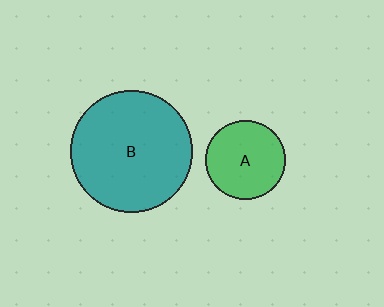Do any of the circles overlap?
No, none of the circles overlap.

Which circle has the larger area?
Circle B (teal).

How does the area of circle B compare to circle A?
Approximately 2.4 times.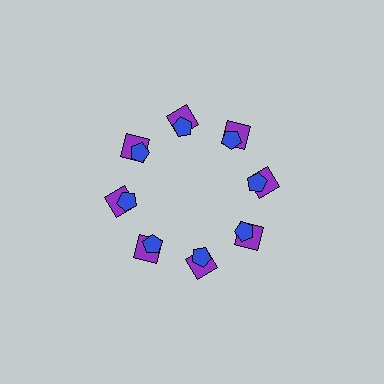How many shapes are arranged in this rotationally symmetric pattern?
There are 16 shapes, arranged in 8 groups of 2.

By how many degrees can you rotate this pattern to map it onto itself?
The pattern maps onto itself every 45 degrees of rotation.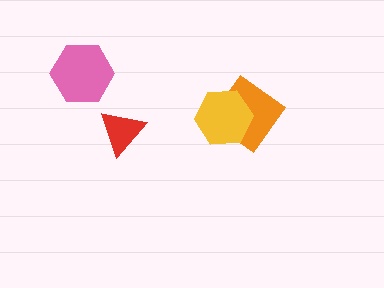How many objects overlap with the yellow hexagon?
1 object overlaps with the yellow hexagon.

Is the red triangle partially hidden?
No, no other shape covers it.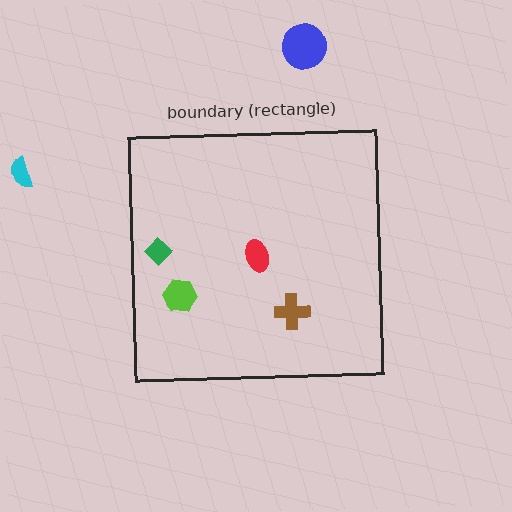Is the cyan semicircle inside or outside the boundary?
Outside.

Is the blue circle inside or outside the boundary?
Outside.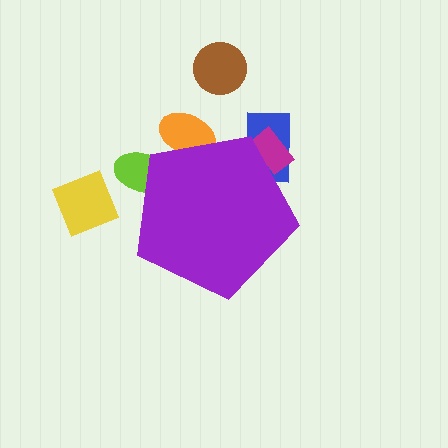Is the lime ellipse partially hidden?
Yes, the lime ellipse is partially hidden behind the purple pentagon.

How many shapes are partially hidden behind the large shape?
4 shapes are partially hidden.